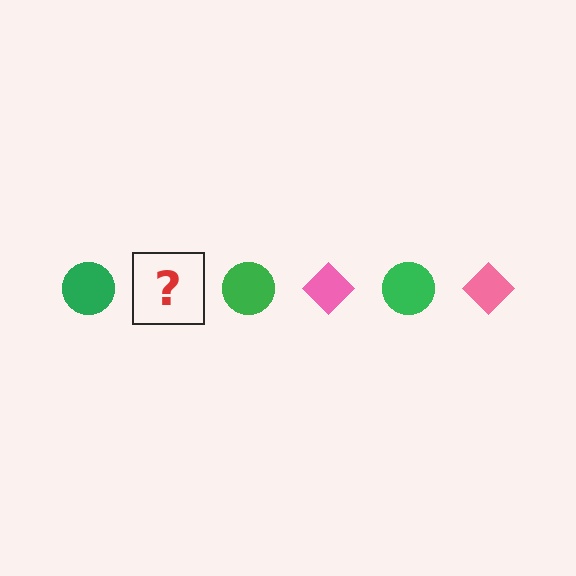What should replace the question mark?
The question mark should be replaced with a pink diamond.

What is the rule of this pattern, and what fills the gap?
The rule is that the pattern alternates between green circle and pink diamond. The gap should be filled with a pink diamond.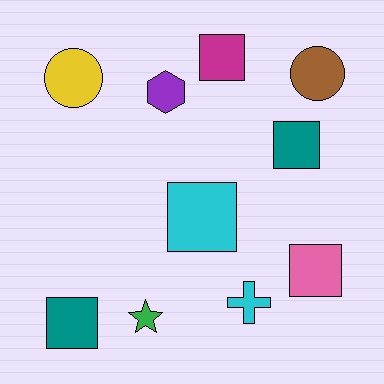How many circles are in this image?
There are 2 circles.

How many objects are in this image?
There are 10 objects.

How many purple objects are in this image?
There is 1 purple object.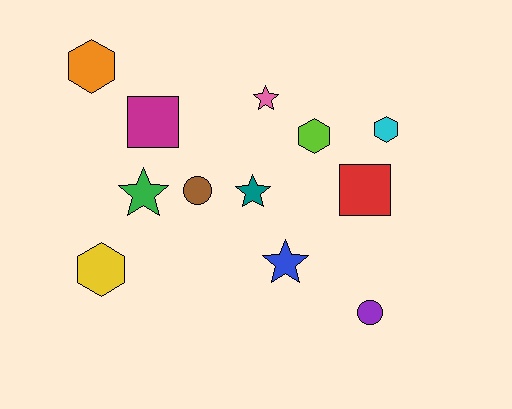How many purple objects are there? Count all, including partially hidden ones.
There is 1 purple object.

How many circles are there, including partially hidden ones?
There are 2 circles.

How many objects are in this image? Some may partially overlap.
There are 12 objects.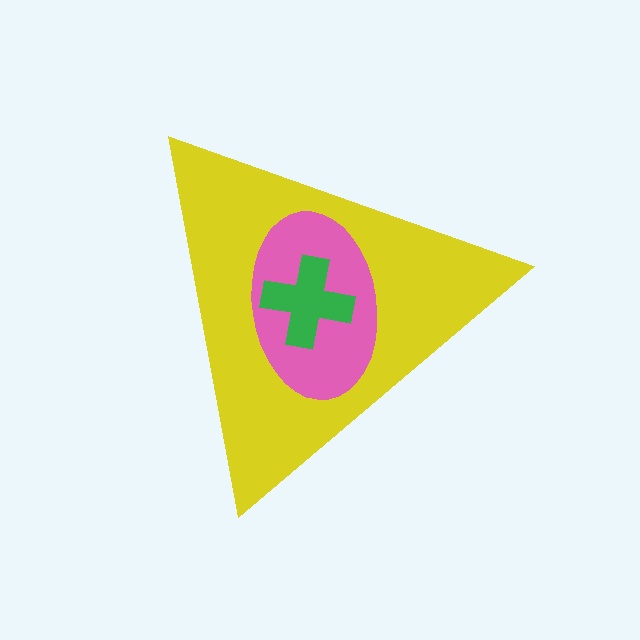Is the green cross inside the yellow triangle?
Yes.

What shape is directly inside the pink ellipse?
The green cross.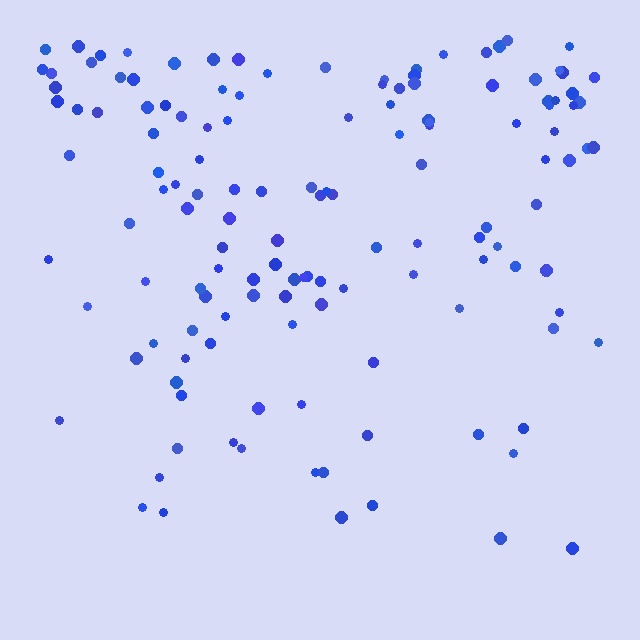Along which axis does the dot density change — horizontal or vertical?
Vertical.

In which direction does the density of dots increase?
From bottom to top, with the top side densest.